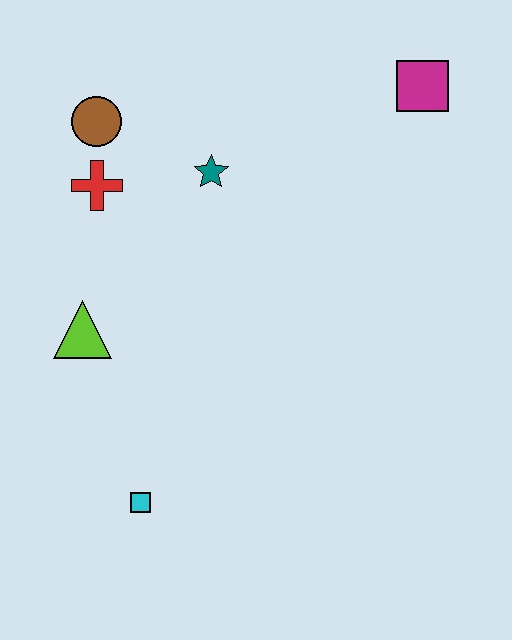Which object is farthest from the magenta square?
The cyan square is farthest from the magenta square.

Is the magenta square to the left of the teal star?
No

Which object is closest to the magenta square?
The teal star is closest to the magenta square.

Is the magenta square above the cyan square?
Yes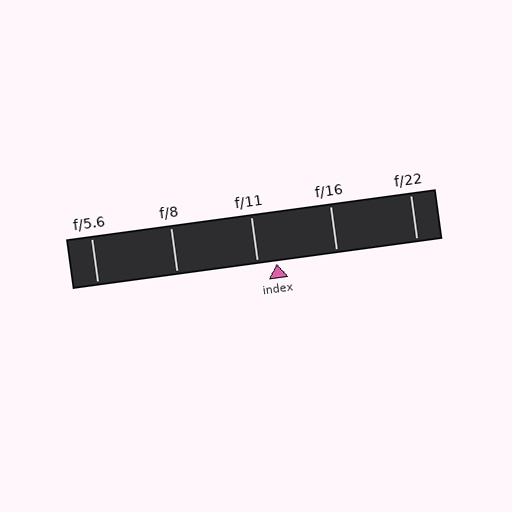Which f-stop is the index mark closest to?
The index mark is closest to f/11.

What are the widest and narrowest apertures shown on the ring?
The widest aperture shown is f/5.6 and the narrowest is f/22.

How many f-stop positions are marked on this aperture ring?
There are 5 f-stop positions marked.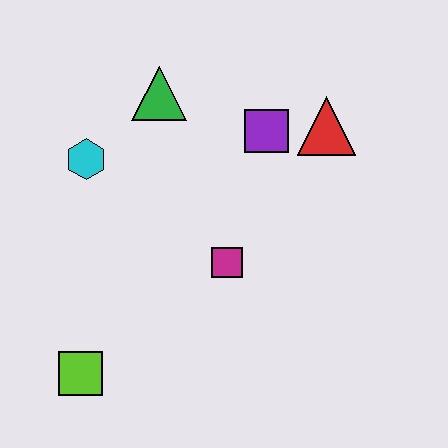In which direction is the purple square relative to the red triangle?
The purple square is to the left of the red triangle.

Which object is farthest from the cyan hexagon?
The red triangle is farthest from the cyan hexagon.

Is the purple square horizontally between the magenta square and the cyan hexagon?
No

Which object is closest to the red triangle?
The purple square is closest to the red triangle.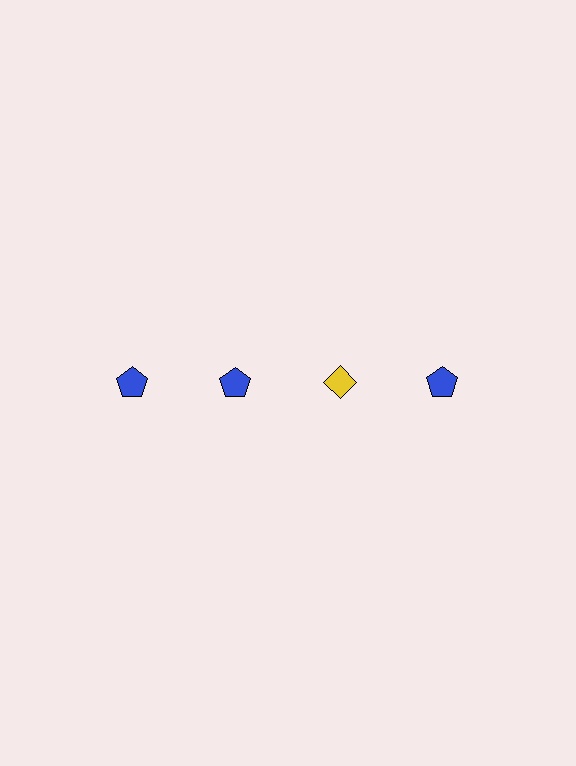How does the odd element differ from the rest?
It differs in both color (yellow instead of blue) and shape (diamond instead of pentagon).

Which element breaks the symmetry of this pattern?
The yellow diamond in the top row, center column breaks the symmetry. All other shapes are blue pentagons.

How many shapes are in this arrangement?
There are 4 shapes arranged in a grid pattern.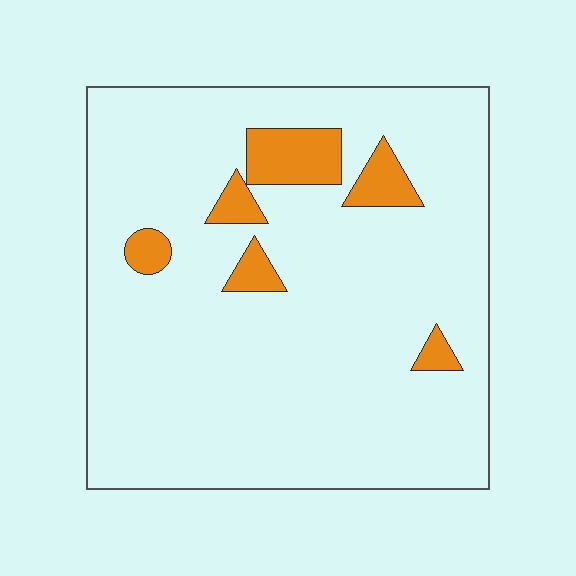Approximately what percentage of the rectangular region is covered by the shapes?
Approximately 10%.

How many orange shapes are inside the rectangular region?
6.